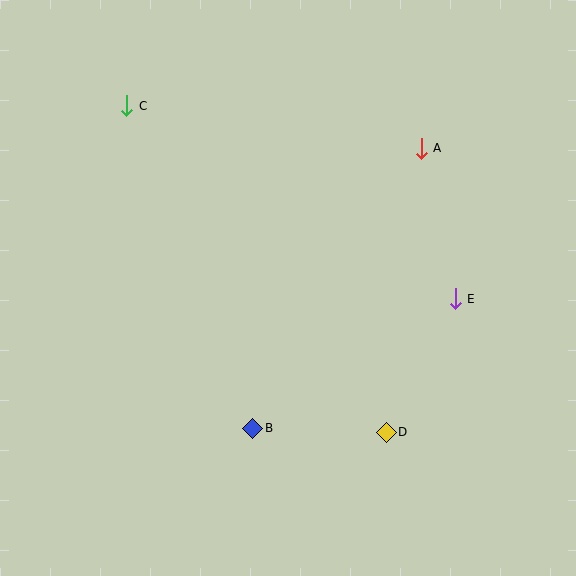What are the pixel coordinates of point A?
Point A is at (421, 148).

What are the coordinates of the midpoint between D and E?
The midpoint between D and E is at (421, 365).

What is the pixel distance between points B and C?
The distance between B and C is 346 pixels.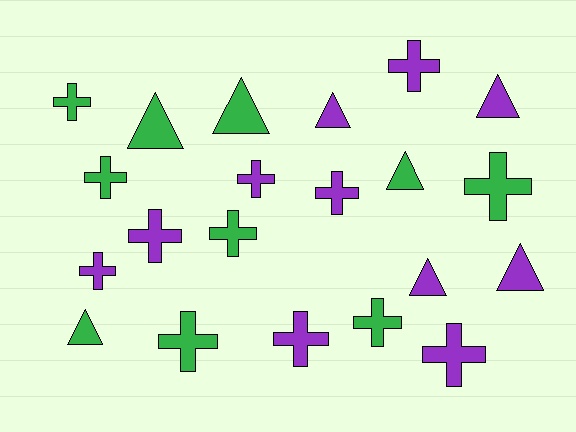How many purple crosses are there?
There are 7 purple crosses.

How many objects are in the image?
There are 21 objects.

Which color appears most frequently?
Purple, with 11 objects.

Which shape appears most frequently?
Cross, with 13 objects.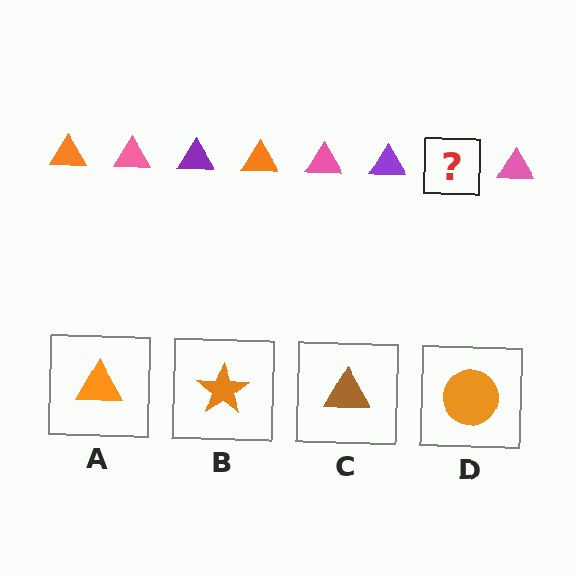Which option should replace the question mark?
Option A.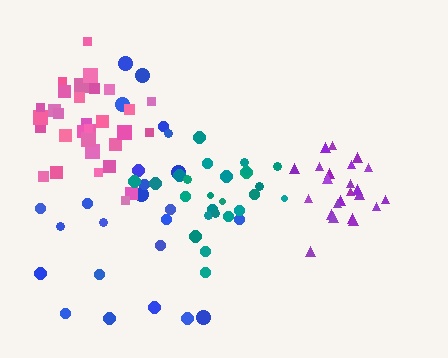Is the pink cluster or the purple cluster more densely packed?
Purple.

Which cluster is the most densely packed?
Purple.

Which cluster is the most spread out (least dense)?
Blue.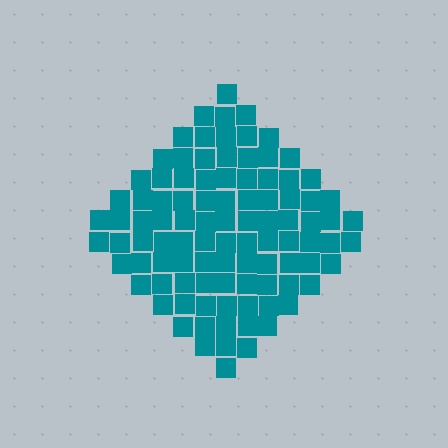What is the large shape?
The large shape is a diamond.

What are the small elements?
The small elements are squares.